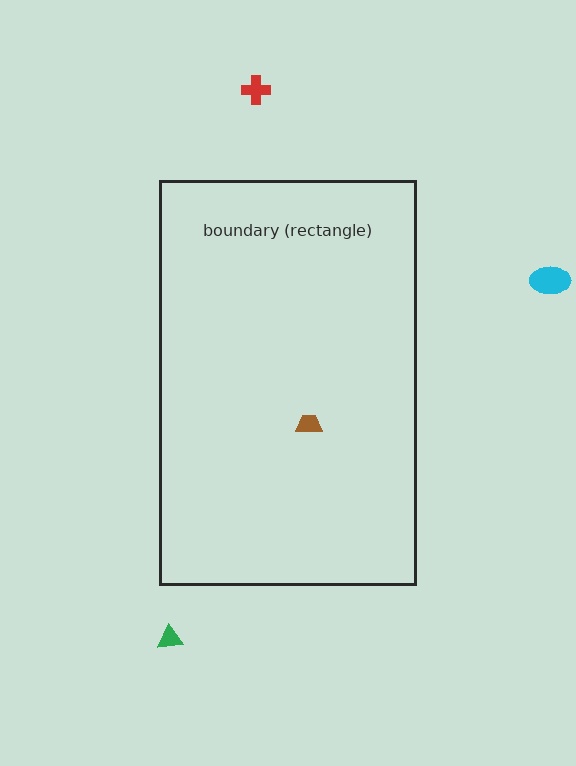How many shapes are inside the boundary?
1 inside, 3 outside.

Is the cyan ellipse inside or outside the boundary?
Outside.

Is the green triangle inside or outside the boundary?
Outside.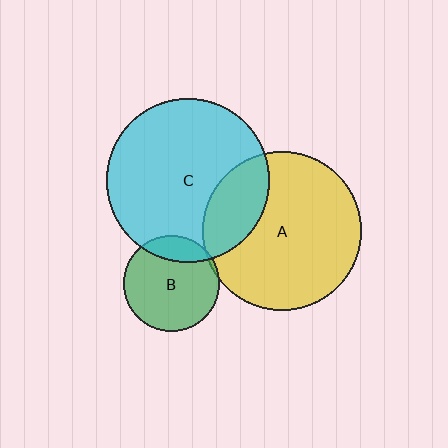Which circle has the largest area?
Circle C (cyan).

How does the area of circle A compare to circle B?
Approximately 2.8 times.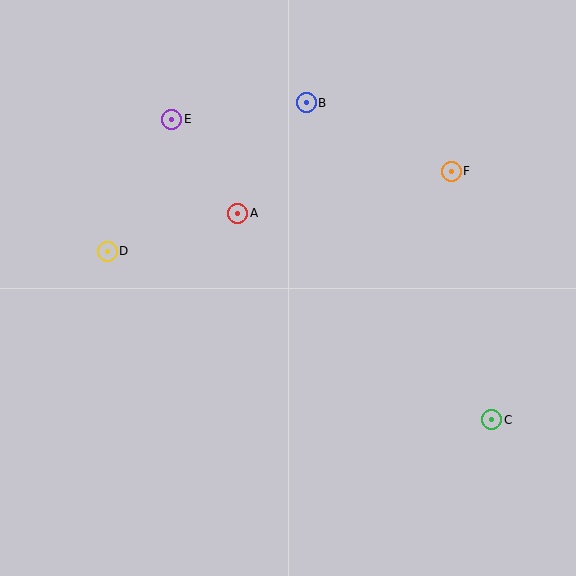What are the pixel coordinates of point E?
Point E is at (172, 119).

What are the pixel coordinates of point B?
Point B is at (306, 103).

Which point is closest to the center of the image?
Point A at (238, 213) is closest to the center.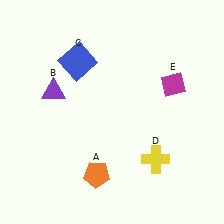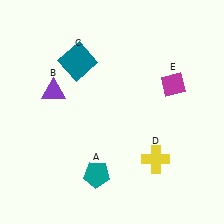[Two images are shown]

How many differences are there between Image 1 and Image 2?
There are 2 differences between the two images.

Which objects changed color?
A changed from orange to teal. C changed from blue to teal.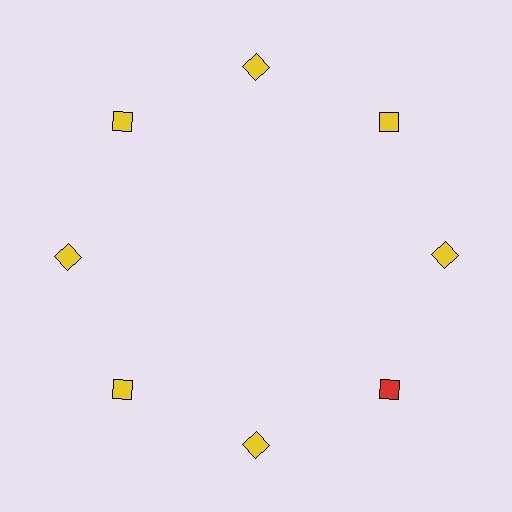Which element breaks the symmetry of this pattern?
The red diamond at roughly the 4 o'clock position breaks the symmetry. All other shapes are yellow diamonds.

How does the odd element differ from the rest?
It has a different color: red instead of yellow.